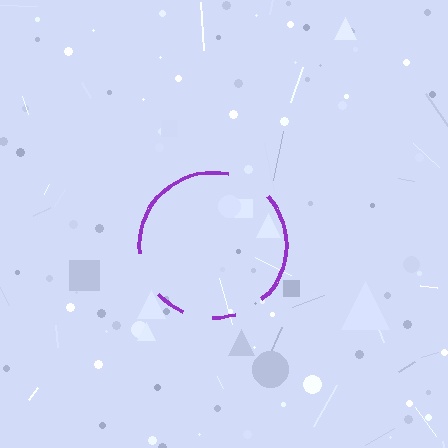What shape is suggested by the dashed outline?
The dashed outline suggests a circle.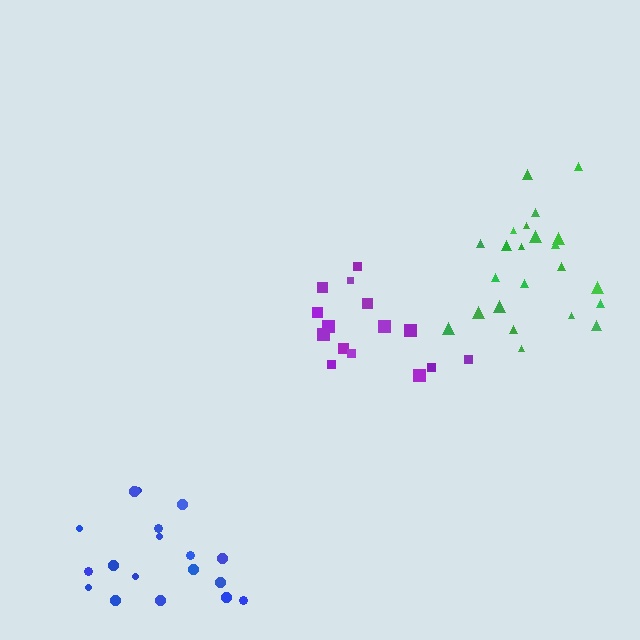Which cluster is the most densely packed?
Green.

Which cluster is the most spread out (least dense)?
Blue.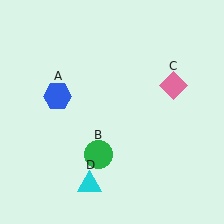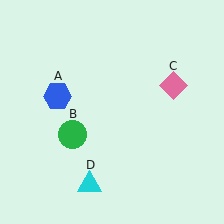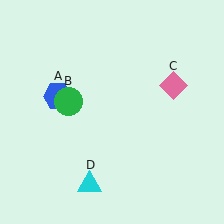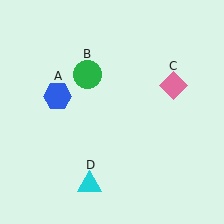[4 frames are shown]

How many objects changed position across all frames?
1 object changed position: green circle (object B).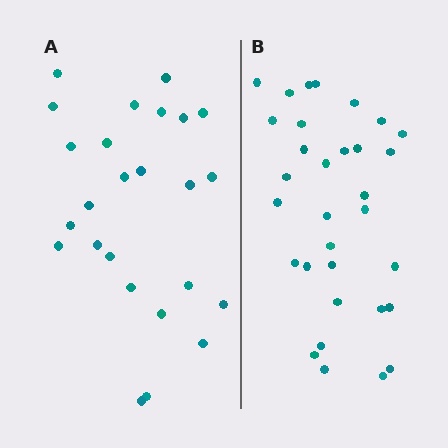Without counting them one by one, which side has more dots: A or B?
Region B (the right region) has more dots.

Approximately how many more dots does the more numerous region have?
Region B has roughly 8 or so more dots than region A.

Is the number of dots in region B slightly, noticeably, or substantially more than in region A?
Region B has noticeably more, but not dramatically so. The ratio is roughly 1.3 to 1.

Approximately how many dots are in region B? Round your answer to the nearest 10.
About 30 dots. (The exact count is 32, which rounds to 30.)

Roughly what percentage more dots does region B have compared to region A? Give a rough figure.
About 30% more.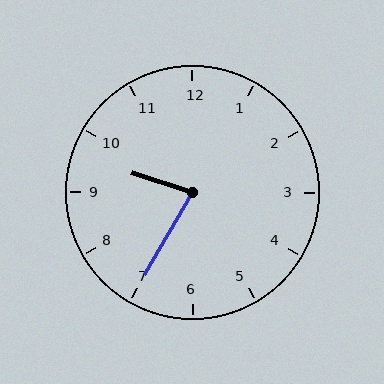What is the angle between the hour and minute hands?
Approximately 78 degrees.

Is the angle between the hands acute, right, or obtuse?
It is acute.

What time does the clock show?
9:35.